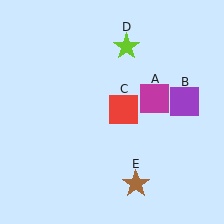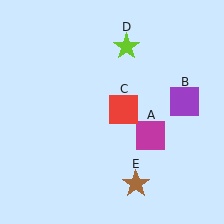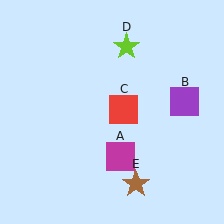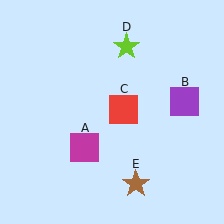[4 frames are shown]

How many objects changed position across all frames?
1 object changed position: magenta square (object A).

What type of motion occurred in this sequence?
The magenta square (object A) rotated clockwise around the center of the scene.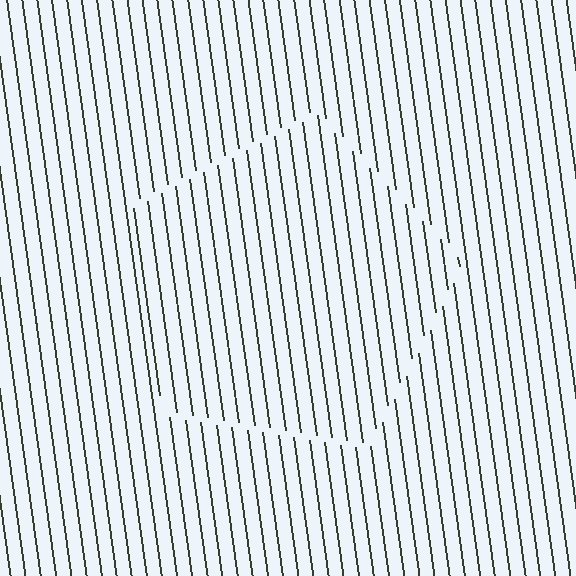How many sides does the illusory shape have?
5 sides — the line-ends trace a pentagon.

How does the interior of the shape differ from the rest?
The interior of the shape contains the same grating, shifted by half a period — the contour is defined by the phase discontinuity where line-ends from the inner and outer gratings abut.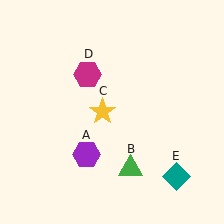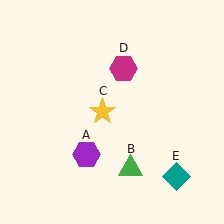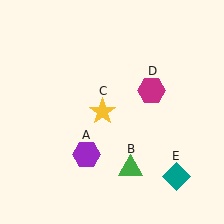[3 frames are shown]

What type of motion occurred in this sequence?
The magenta hexagon (object D) rotated clockwise around the center of the scene.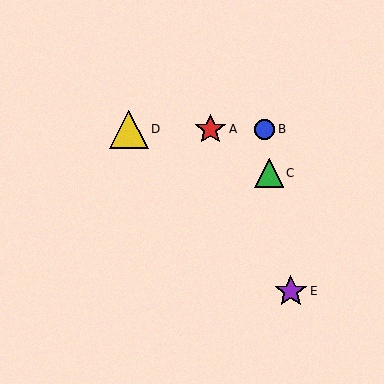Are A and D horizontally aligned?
Yes, both are at y≈129.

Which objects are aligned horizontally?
Objects A, B, D are aligned horizontally.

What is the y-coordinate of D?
Object D is at y≈130.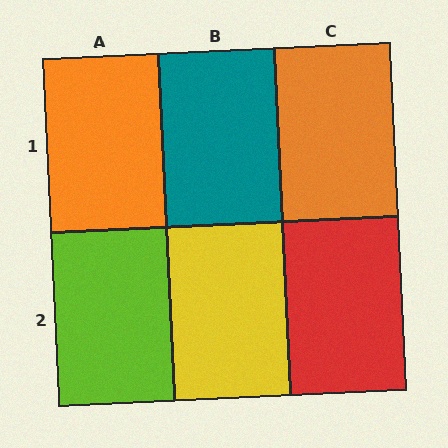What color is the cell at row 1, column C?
Orange.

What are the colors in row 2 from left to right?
Lime, yellow, red.